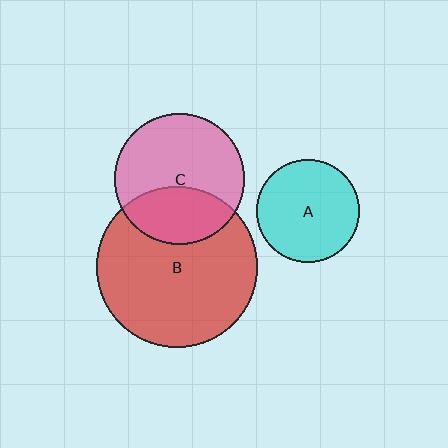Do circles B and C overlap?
Yes.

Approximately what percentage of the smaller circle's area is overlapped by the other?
Approximately 35%.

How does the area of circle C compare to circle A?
Approximately 1.6 times.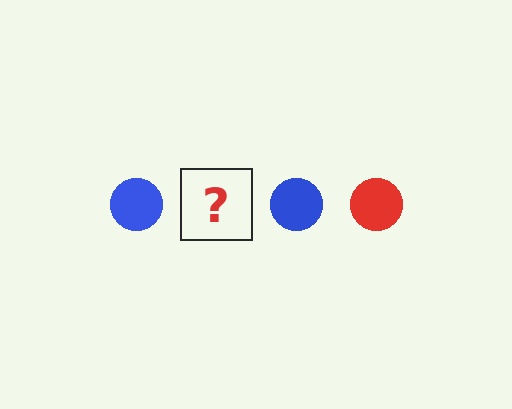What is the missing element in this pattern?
The missing element is a red circle.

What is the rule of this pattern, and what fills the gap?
The rule is that the pattern cycles through blue, red circles. The gap should be filled with a red circle.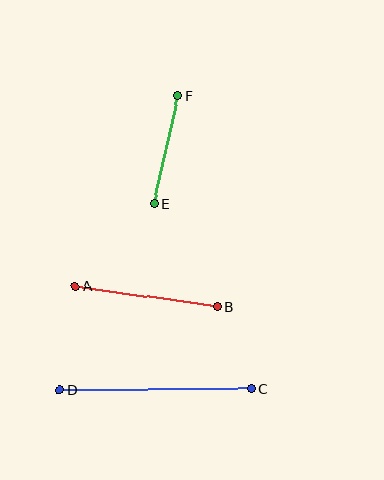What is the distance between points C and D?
The distance is approximately 192 pixels.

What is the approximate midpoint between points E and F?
The midpoint is at approximately (166, 150) pixels.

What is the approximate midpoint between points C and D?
The midpoint is at approximately (155, 390) pixels.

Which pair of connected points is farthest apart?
Points C and D are farthest apart.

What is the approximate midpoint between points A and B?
The midpoint is at approximately (146, 296) pixels.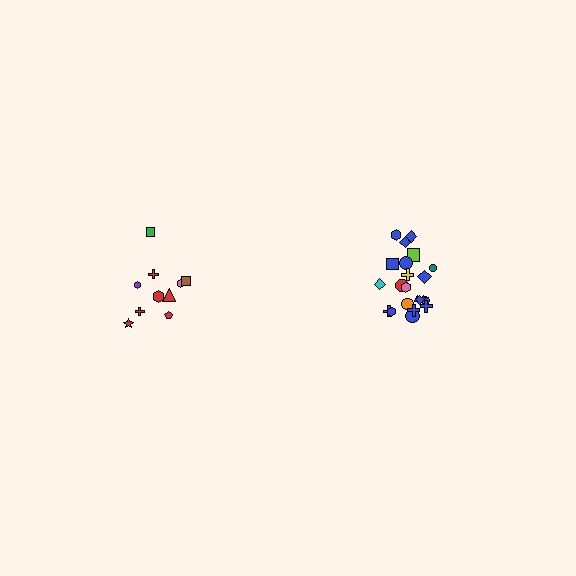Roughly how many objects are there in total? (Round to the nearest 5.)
Roughly 30 objects in total.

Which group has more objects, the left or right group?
The right group.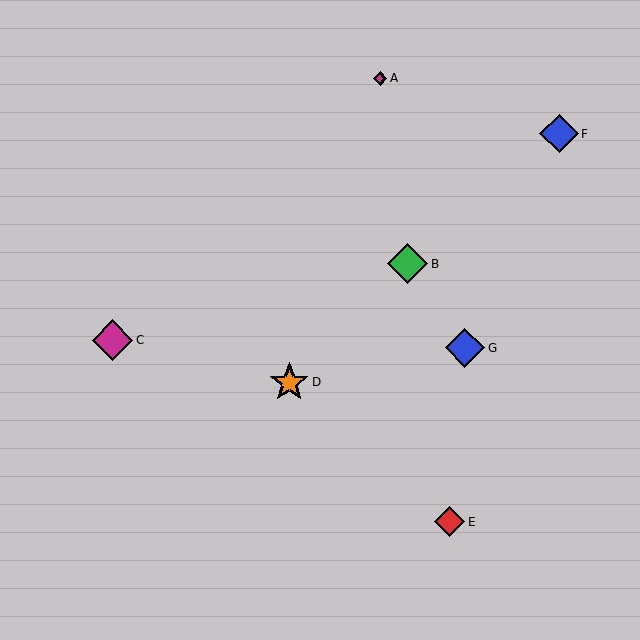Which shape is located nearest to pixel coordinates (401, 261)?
The green diamond (labeled B) at (408, 264) is nearest to that location.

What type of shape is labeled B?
Shape B is a green diamond.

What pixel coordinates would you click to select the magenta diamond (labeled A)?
Click at (380, 78) to select the magenta diamond A.